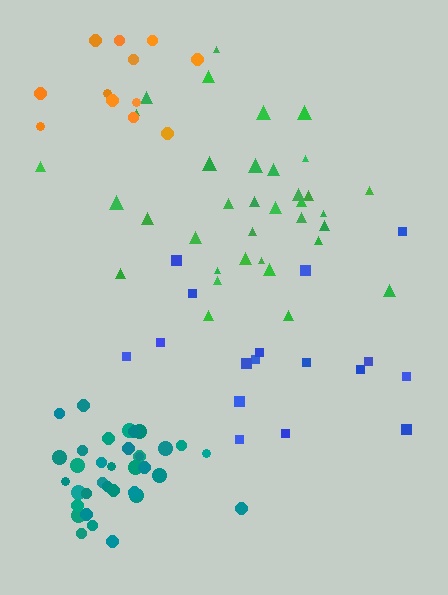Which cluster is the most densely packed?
Teal.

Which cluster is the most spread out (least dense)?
Blue.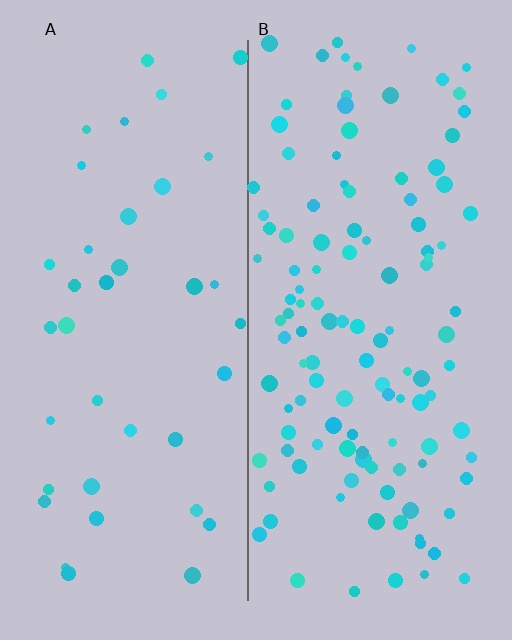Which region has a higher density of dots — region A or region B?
B (the right).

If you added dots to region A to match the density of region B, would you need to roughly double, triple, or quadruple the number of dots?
Approximately triple.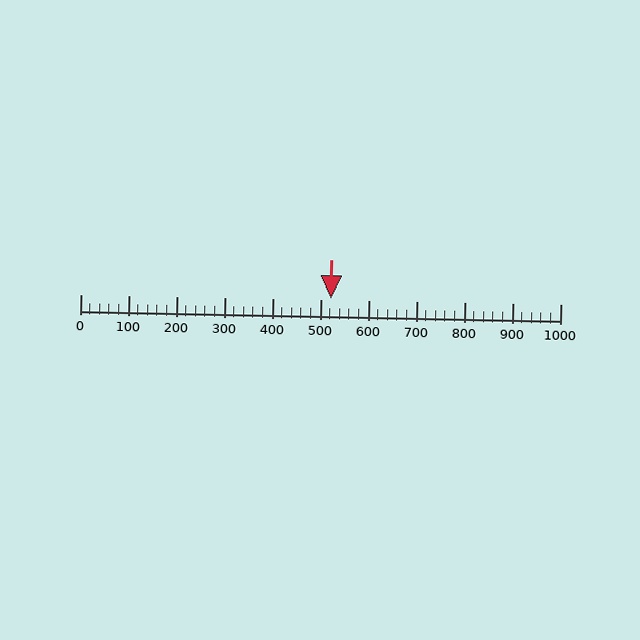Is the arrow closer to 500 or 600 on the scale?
The arrow is closer to 500.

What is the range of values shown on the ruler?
The ruler shows values from 0 to 1000.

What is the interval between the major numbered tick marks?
The major tick marks are spaced 100 units apart.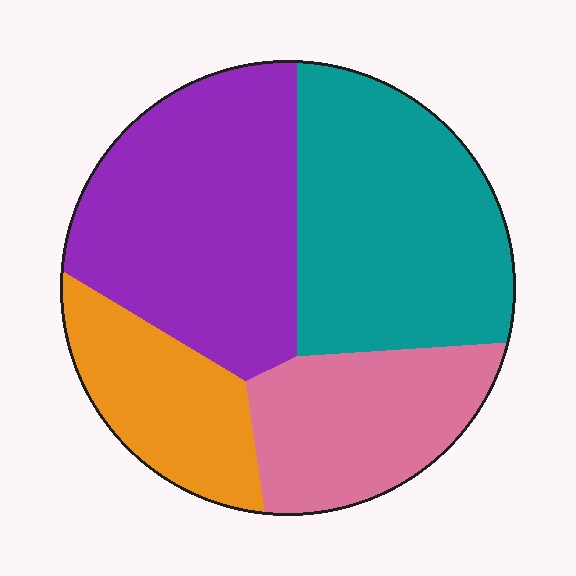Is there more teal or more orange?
Teal.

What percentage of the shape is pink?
Pink covers around 20% of the shape.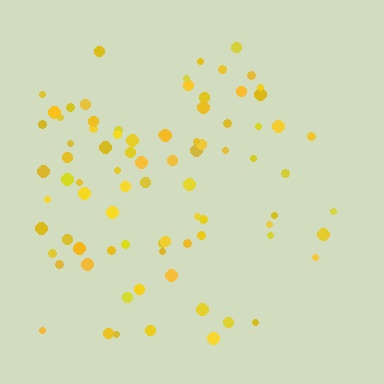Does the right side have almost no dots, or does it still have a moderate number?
Still a moderate number, just noticeably fewer than the left.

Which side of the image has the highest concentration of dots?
The left.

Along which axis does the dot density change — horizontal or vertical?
Horizontal.